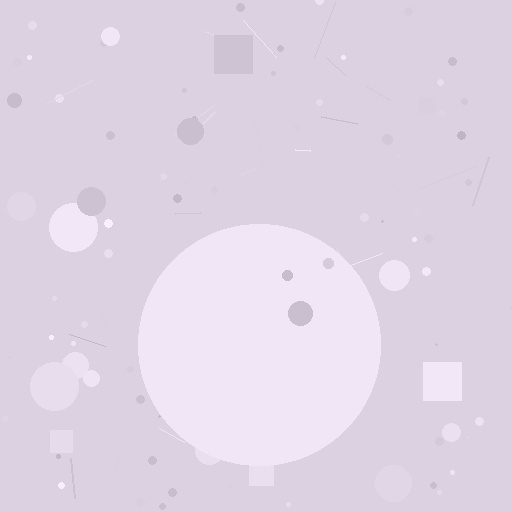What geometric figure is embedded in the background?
A circle is embedded in the background.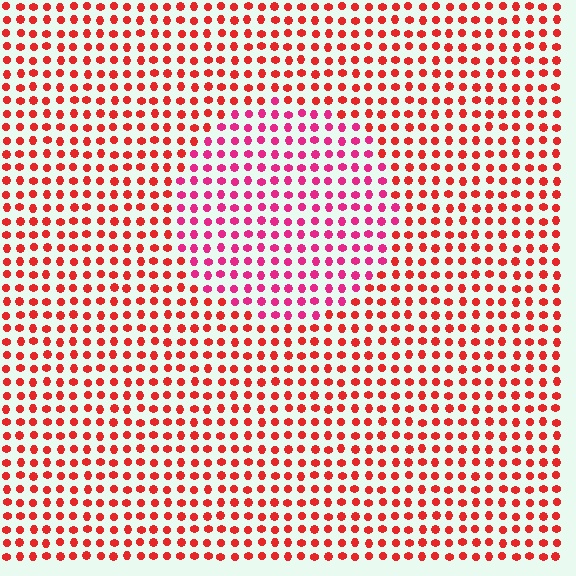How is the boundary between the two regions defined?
The boundary is defined purely by a slight shift in hue (about 31 degrees). Spacing, size, and orientation are identical on both sides.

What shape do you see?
I see a circle.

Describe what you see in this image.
The image is filled with small red elements in a uniform arrangement. A circle-shaped region is visible where the elements are tinted to a slightly different hue, forming a subtle color boundary.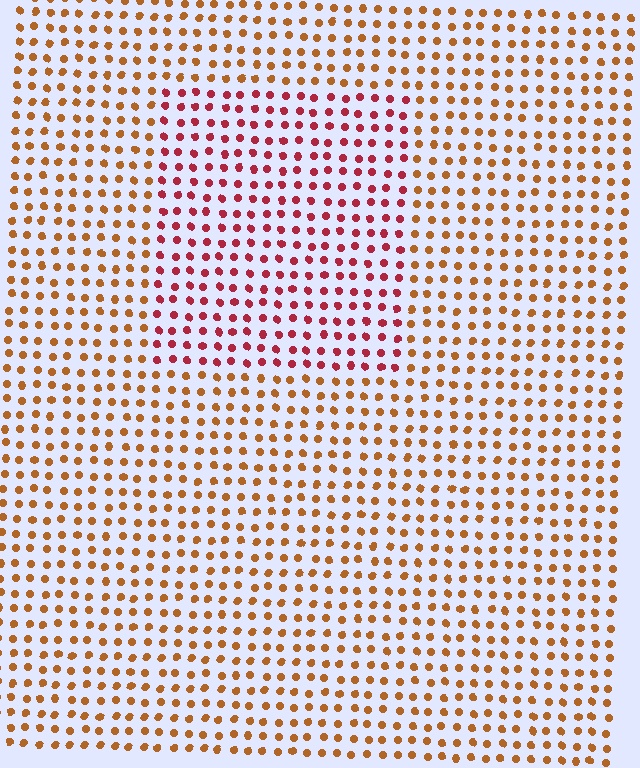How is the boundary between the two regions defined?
The boundary is defined purely by a slight shift in hue (about 40 degrees). Spacing, size, and orientation are identical on both sides.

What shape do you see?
I see a rectangle.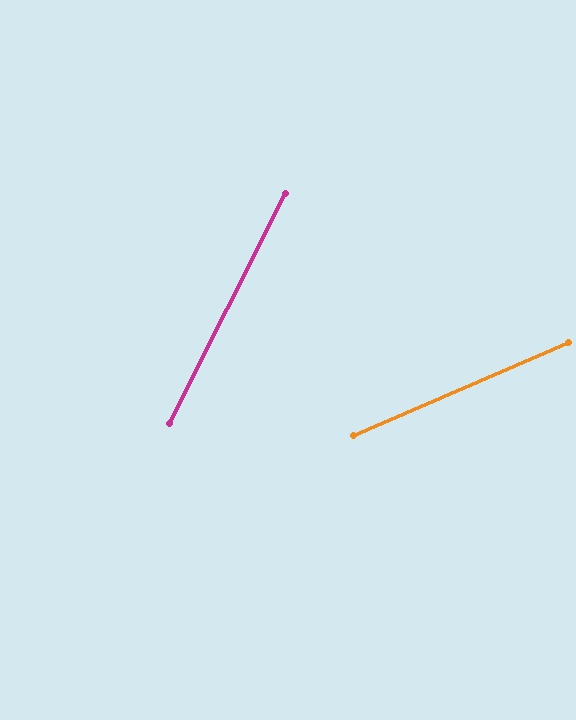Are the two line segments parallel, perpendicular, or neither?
Neither parallel nor perpendicular — they differ by about 40°.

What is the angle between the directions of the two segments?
Approximately 40 degrees.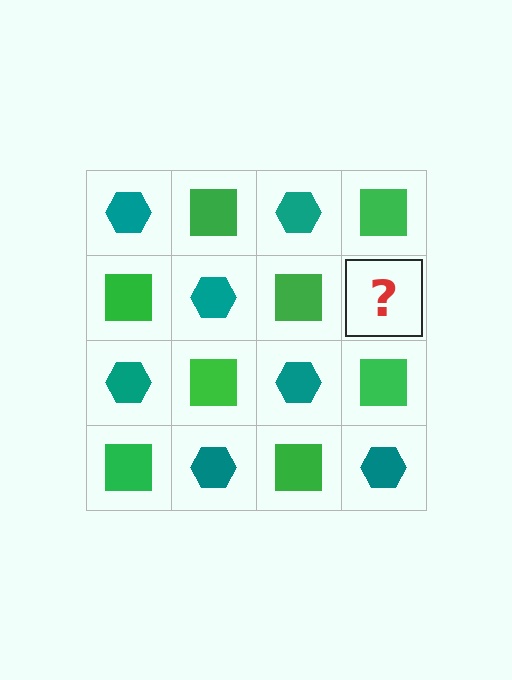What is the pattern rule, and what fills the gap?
The rule is that it alternates teal hexagon and green square in a checkerboard pattern. The gap should be filled with a teal hexagon.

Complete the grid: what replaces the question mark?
The question mark should be replaced with a teal hexagon.